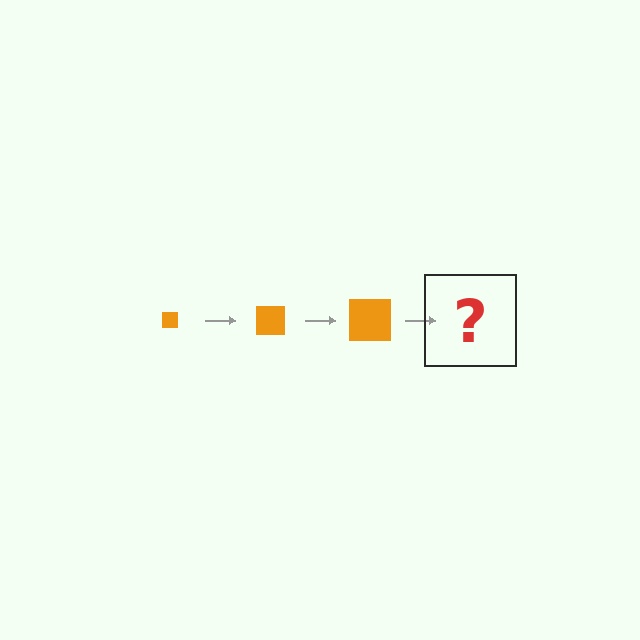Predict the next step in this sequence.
The next step is an orange square, larger than the previous one.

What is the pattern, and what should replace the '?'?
The pattern is that the square gets progressively larger each step. The '?' should be an orange square, larger than the previous one.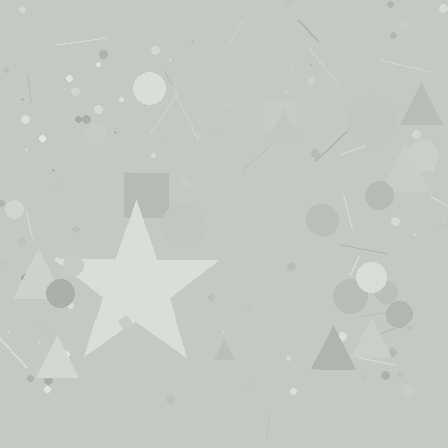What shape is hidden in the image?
A star is hidden in the image.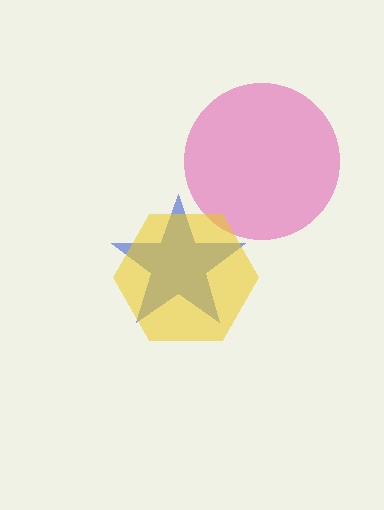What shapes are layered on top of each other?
The layered shapes are: a pink circle, a blue star, a yellow hexagon.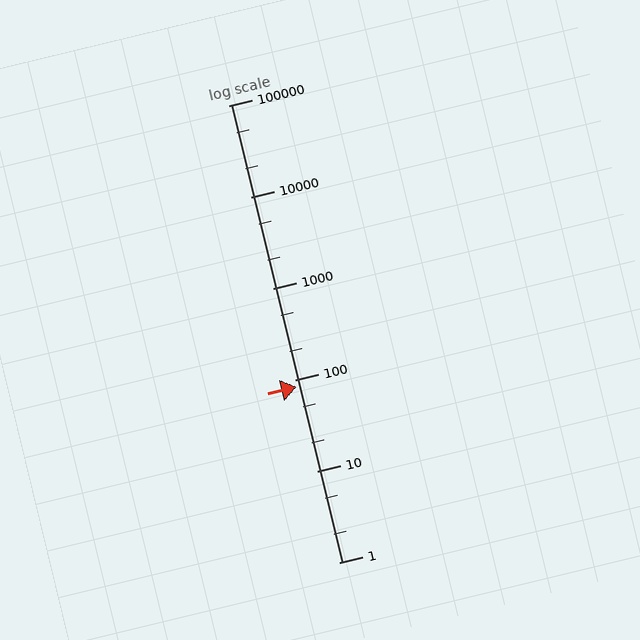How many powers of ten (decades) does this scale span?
The scale spans 5 decades, from 1 to 100000.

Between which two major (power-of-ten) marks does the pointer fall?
The pointer is between 10 and 100.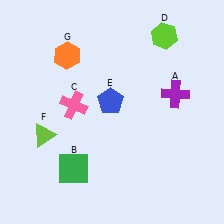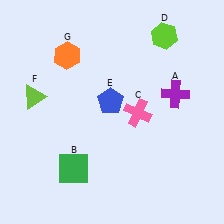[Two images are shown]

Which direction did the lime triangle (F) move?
The lime triangle (F) moved up.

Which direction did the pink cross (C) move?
The pink cross (C) moved right.